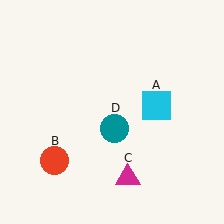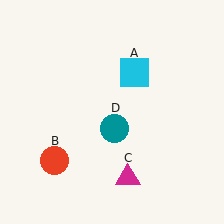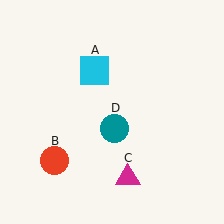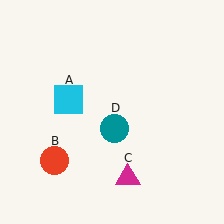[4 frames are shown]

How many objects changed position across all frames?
1 object changed position: cyan square (object A).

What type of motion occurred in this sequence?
The cyan square (object A) rotated counterclockwise around the center of the scene.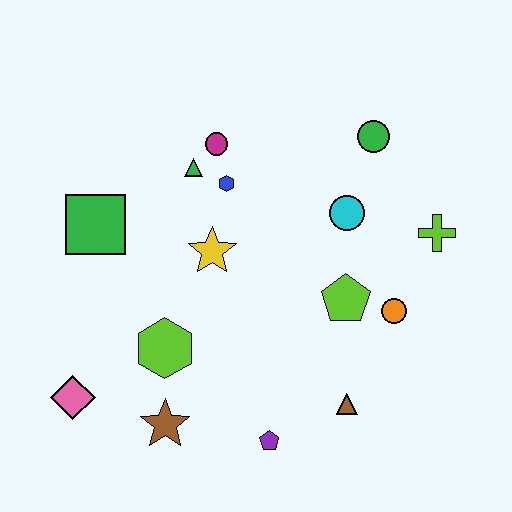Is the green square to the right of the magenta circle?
No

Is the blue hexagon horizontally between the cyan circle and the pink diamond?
Yes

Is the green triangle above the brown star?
Yes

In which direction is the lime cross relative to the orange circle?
The lime cross is above the orange circle.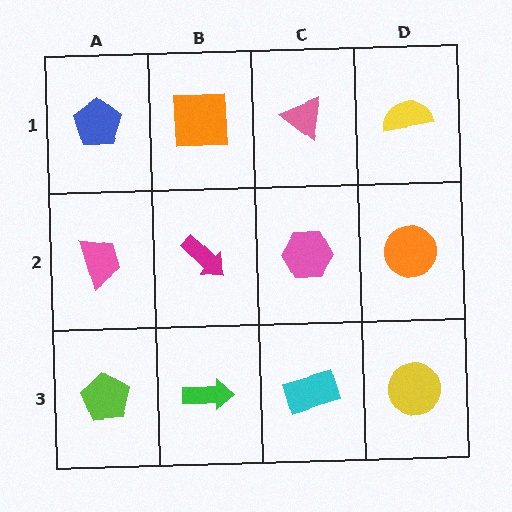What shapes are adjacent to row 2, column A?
A blue pentagon (row 1, column A), a lime pentagon (row 3, column A), a magenta arrow (row 2, column B).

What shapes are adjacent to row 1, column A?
A pink trapezoid (row 2, column A), an orange square (row 1, column B).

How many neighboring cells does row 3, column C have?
3.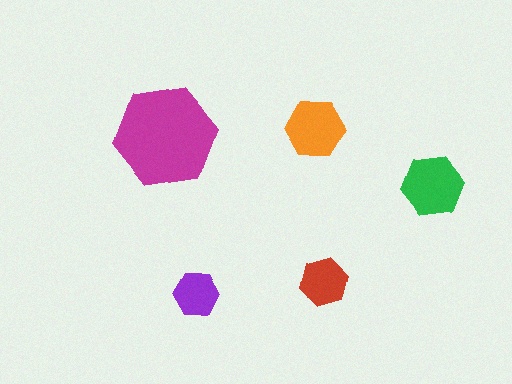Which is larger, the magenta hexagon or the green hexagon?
The magenta one.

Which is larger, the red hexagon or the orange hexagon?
The orange one.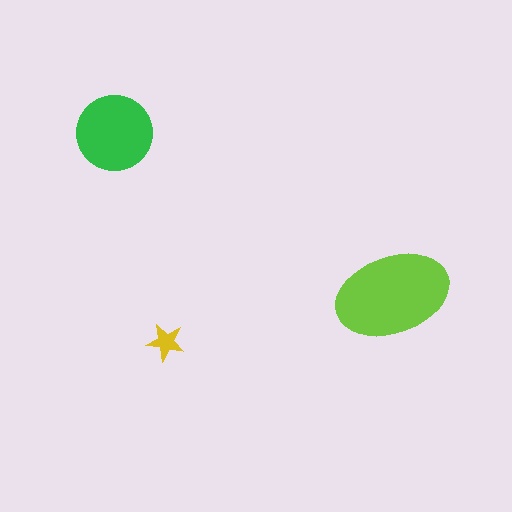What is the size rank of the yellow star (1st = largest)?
3rd.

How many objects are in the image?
There are 3 objects in the image.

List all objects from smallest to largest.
The yellow star, the green circle, the lime ellipse.